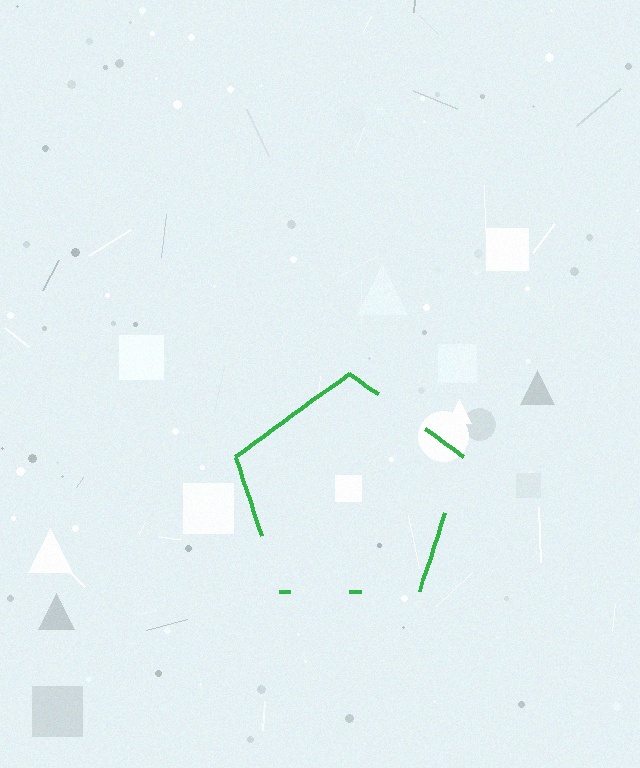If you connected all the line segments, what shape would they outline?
They would outline a pentagon.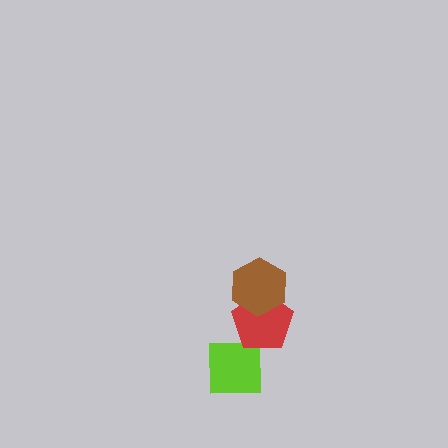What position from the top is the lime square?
The lime square is 3rd from the top.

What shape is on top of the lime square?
The red pentagon is on top of the lime square.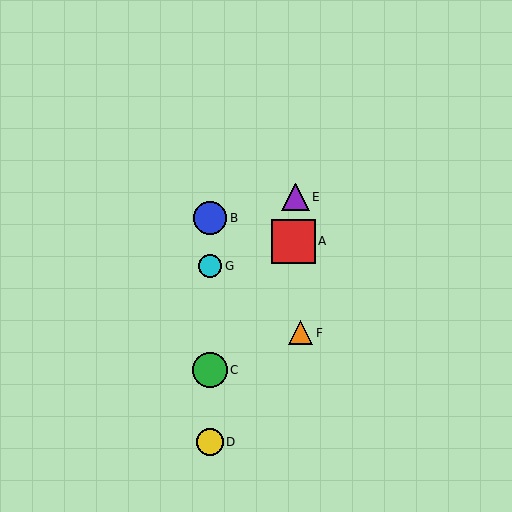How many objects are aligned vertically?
4 objects (B, C, D, G) are aligned vertically.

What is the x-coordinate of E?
Object E is at x≈296.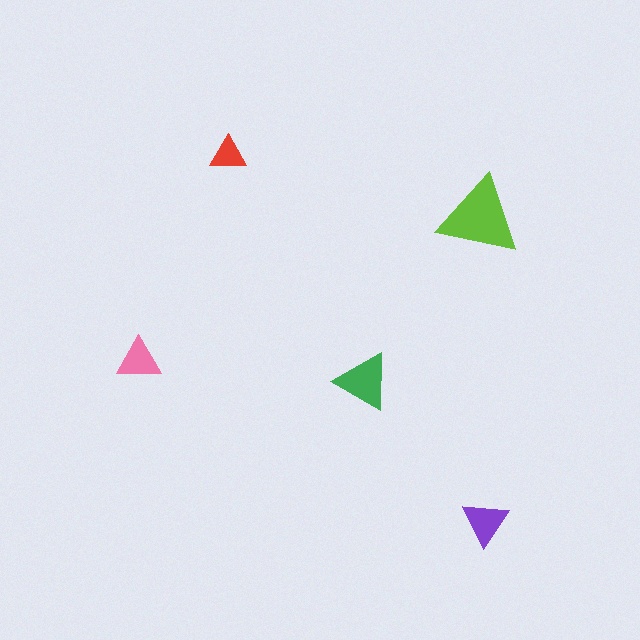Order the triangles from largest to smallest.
the lime one, the green one, the purple one, the pink one, the red one.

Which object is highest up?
The red triangle is topmost.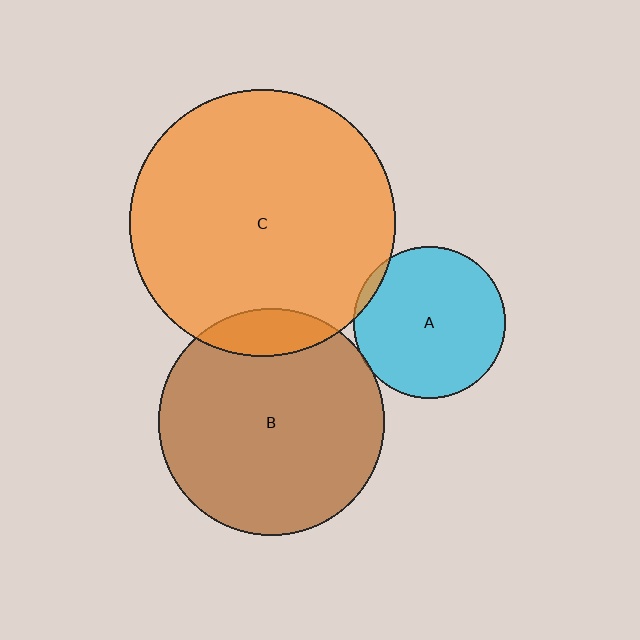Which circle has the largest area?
Circle C (orange).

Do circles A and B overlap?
Yes.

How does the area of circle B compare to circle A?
Approximately 2.2 times.